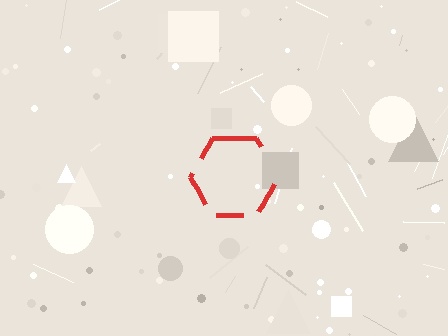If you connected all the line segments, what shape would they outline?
They would outline a hexagon.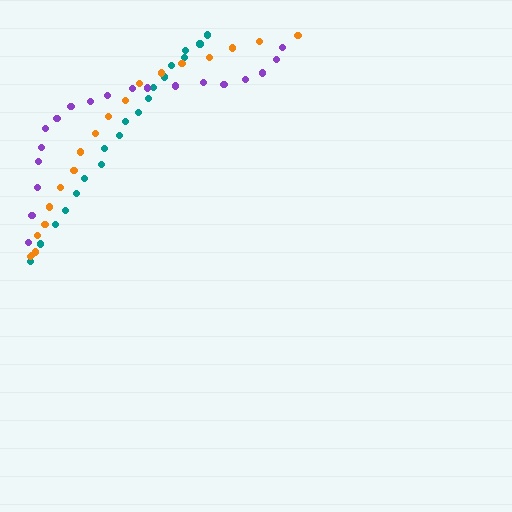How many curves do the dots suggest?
There are 3 distinct paths.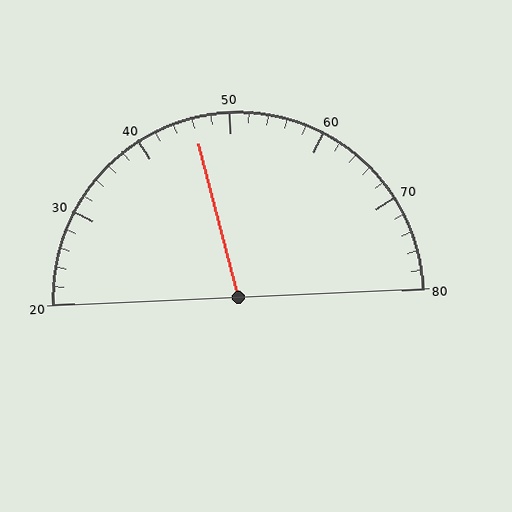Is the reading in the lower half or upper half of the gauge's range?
The reading is in the lower half of the range (20 to 80).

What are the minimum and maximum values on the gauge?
The gauge ranges from 20 to 80.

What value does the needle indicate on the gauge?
The needle indicates approximately 46.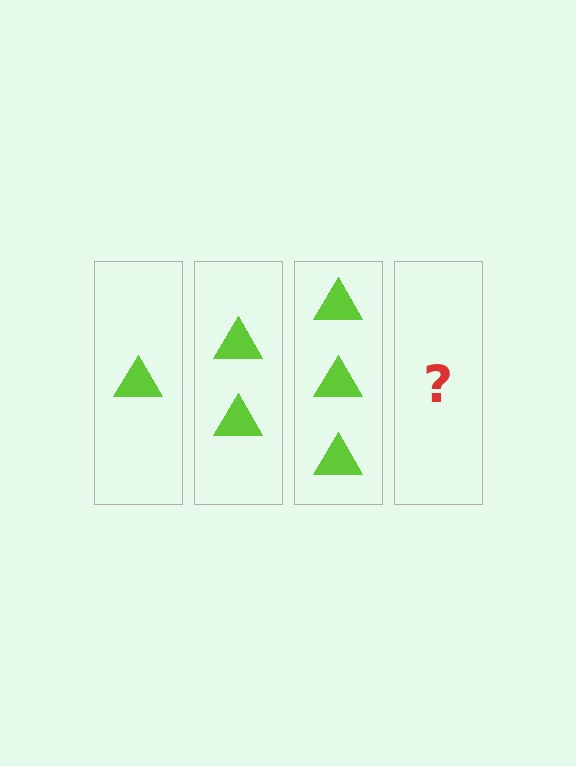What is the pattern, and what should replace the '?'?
The pattern is that each step adds one more triangle. The '?' should be 4 triangles.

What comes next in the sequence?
The next element should be 4 triangles.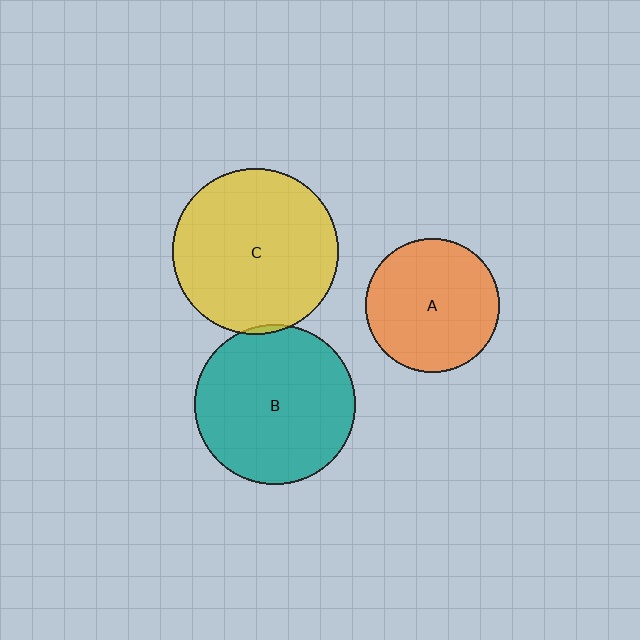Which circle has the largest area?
Circle C (yellow).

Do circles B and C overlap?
Yes.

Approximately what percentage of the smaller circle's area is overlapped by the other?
Approximately 5%.